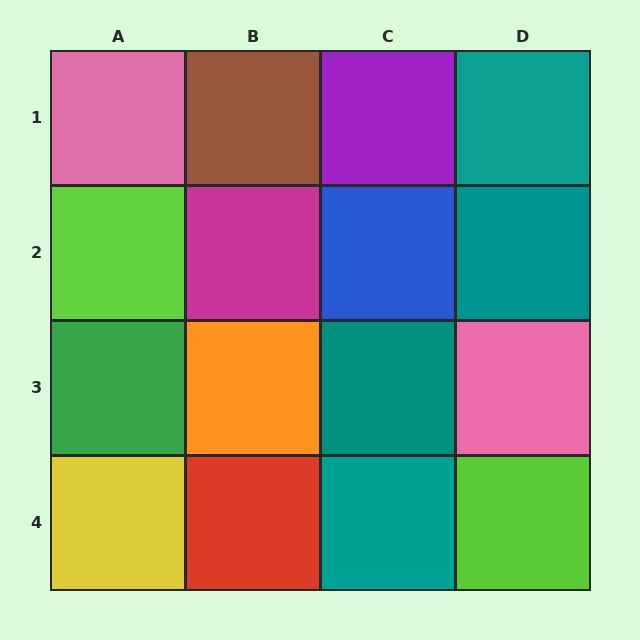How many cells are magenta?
1 cell is magenta.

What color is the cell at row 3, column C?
Teal.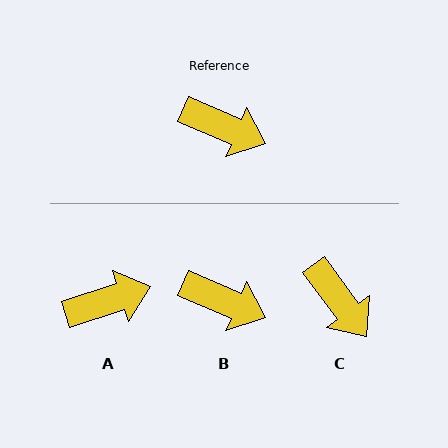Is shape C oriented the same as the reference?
No, it is off by about 31 degrees.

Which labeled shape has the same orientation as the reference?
B.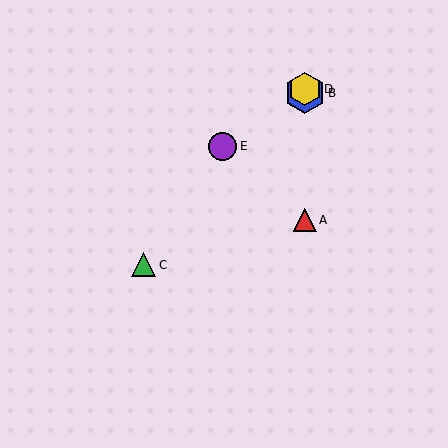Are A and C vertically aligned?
No, A is at x≈305 and C is at x≈144.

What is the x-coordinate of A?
Object A is at x≈305.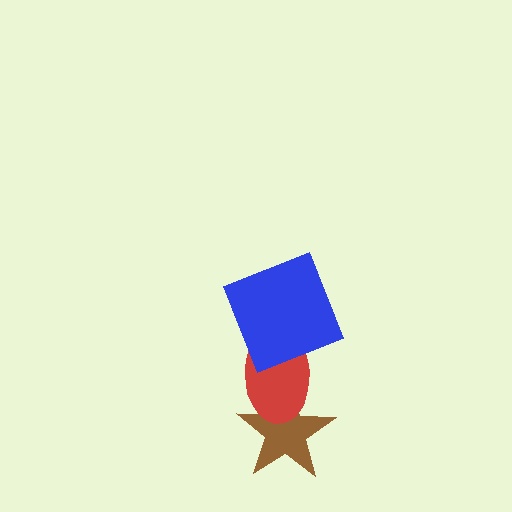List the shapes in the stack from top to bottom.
From top to bottom: the blue square, the red ellipse, the brown star.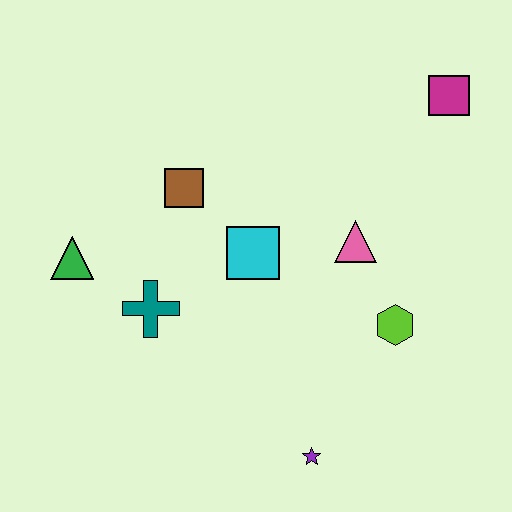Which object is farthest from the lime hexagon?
The green triangle is farthest from the lime hexagon.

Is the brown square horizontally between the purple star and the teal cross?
Yes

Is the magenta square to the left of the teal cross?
No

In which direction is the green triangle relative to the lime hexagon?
The green triangle is to the left of the lime hexagon.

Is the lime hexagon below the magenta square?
Yes